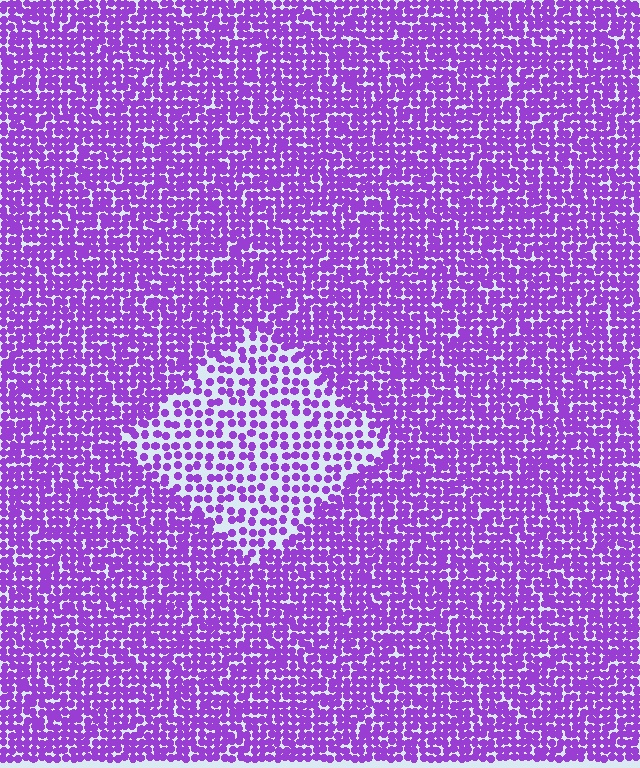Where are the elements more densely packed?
The elements are more densely packed outside the diamond boundary.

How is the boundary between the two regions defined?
The boundary is defined by a change in element density (approximately 2.0x ratio). All elements are the same color, size, and shape.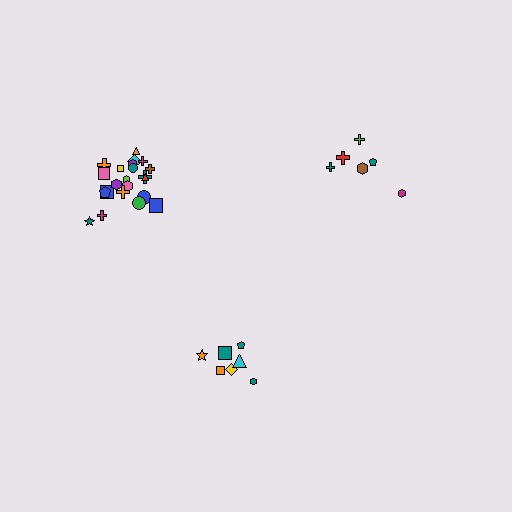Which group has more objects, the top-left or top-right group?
The top-left group.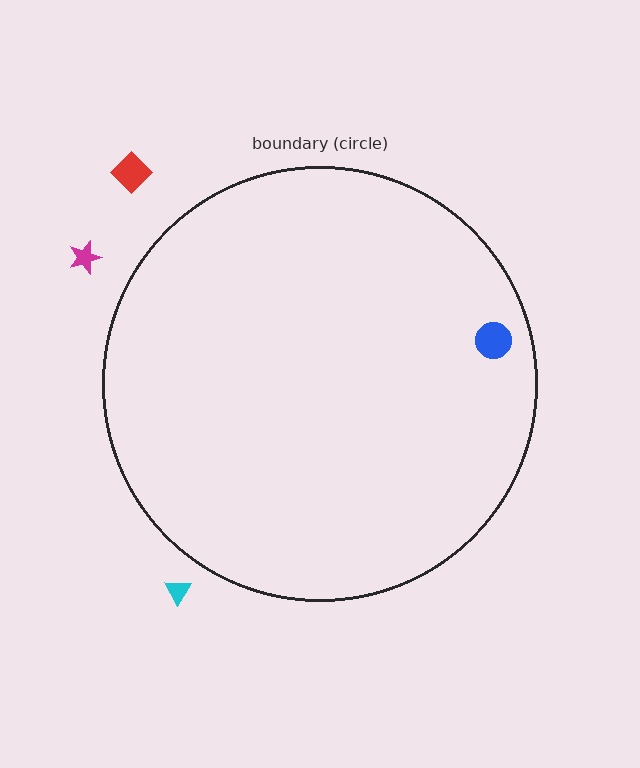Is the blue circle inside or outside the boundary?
Inside.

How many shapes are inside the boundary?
1 inside, 3 outside.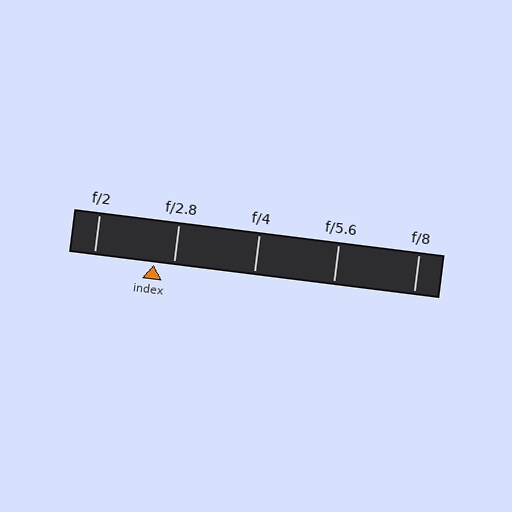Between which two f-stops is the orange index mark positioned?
The index mark is between f/2 and f/2.8.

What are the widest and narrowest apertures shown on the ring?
The widest aperture shown is f/2 and the narrowest is f/8.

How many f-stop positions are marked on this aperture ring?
There are 5 f-stop positions marked.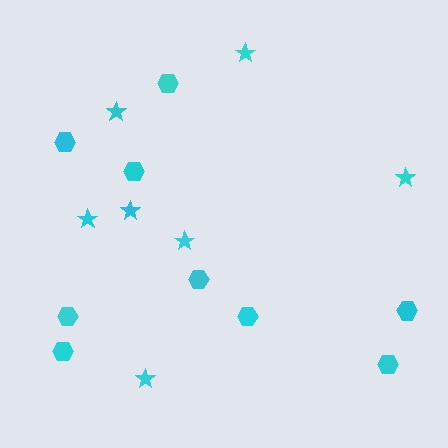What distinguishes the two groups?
There are 2 groups: one group of stars (7) and one group of hexagons (9).